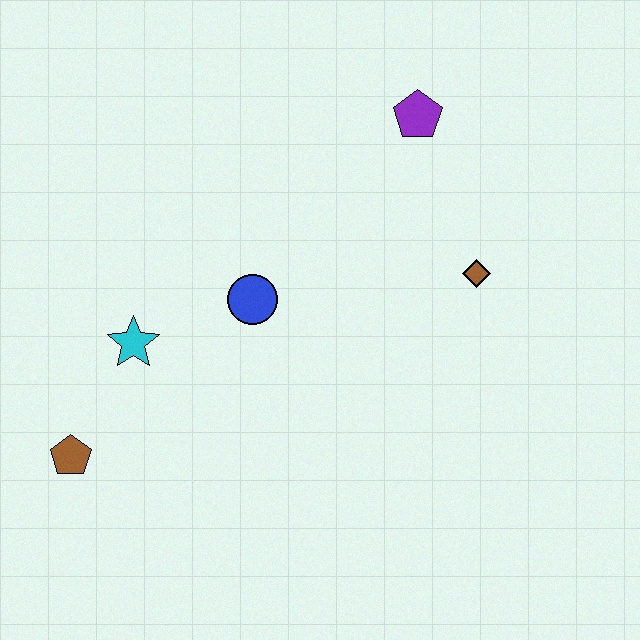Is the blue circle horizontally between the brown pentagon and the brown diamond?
Yes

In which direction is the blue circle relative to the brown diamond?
The blue circle is to the left of the brown diamond.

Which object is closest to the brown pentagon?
The cyan star is closest to the brown pentagon.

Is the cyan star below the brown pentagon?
No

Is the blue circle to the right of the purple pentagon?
No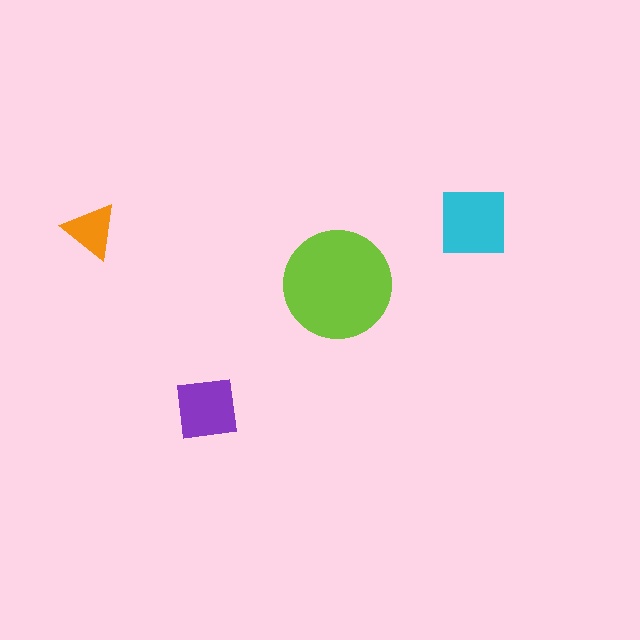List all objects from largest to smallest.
The lime circle, the cyan square, the purple square, the orange triangle.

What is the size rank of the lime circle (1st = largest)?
1st.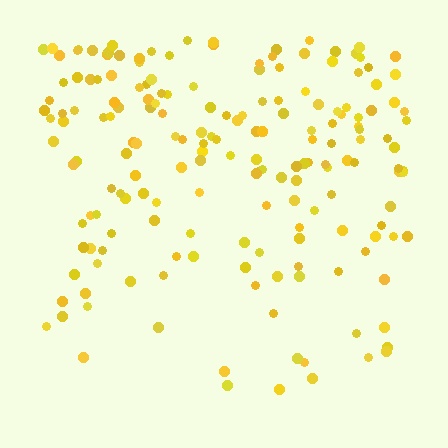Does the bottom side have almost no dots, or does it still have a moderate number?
Still a moderate number, just noticeably fewer than the top.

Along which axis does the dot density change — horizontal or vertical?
Vertical.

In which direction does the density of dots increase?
From bottom to top, with the top side densest.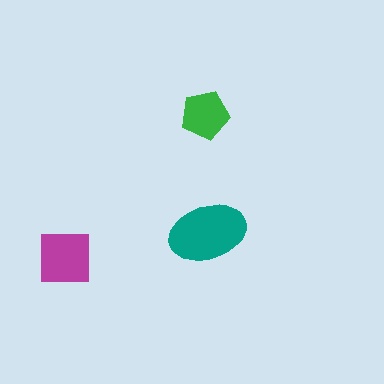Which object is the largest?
The teal ellipse.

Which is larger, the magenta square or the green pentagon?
The magenta square.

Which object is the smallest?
The green pentagon.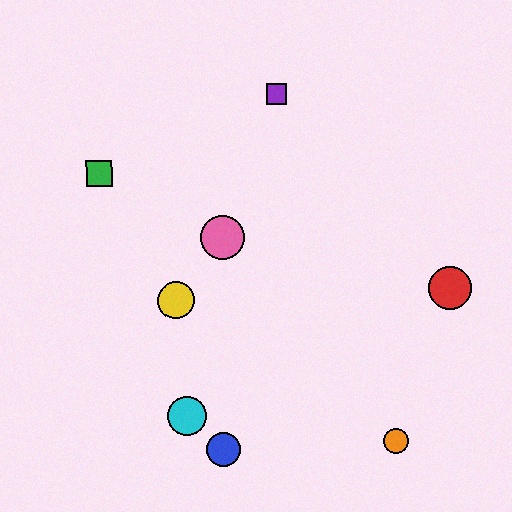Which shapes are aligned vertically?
The blue circle, the pink circle are aligned vertically.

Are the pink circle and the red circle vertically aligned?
No, the pink circle is at x≈222 and the red circle is at x≈450.